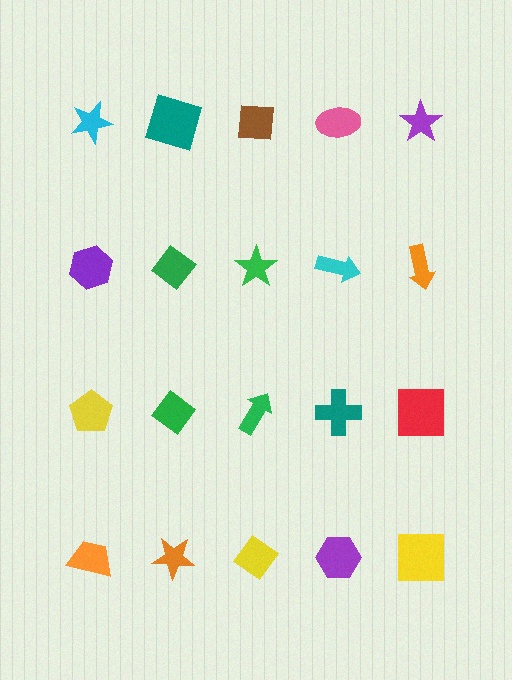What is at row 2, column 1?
A purple hexagon.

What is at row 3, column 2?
A green diamond.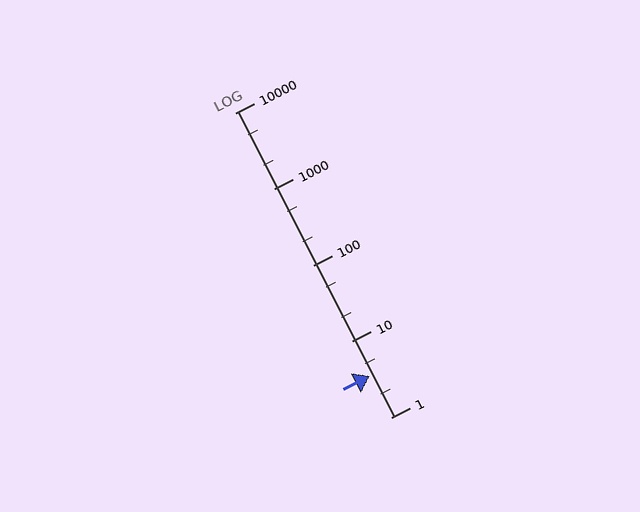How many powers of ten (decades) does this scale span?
The scale spans 4 decades, from 1 to 10000.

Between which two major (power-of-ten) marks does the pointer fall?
The pointer is between 1 and 10.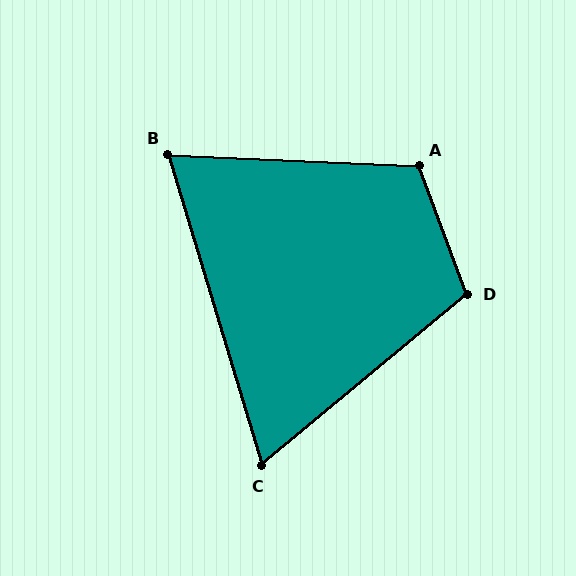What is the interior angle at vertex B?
Approximately 71 degrees (acute).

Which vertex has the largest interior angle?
A, at approximately 113 degrees.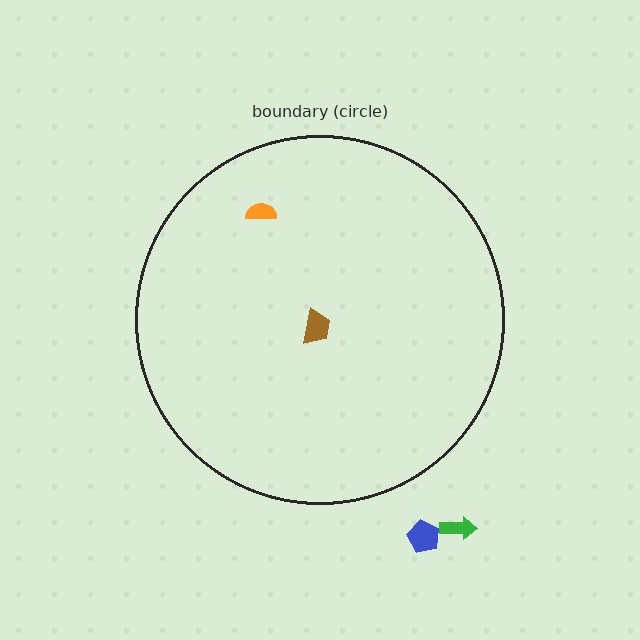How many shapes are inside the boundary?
2 inside, 2 outside.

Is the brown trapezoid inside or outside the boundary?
Inside.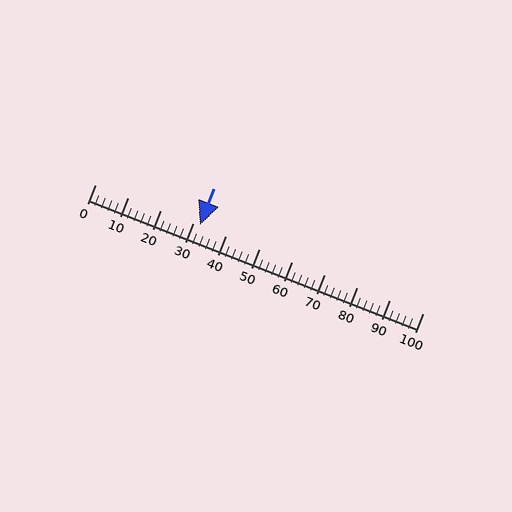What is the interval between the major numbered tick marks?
The major tick marks are spaced 10 units apart.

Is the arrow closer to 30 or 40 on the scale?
The arrow is closer to 30.